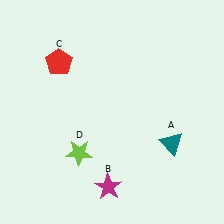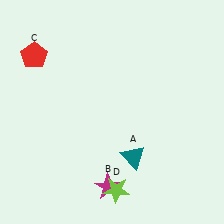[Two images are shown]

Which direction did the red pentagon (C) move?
The red pentagon (C) moved left.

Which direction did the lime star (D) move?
The lime star (D) moved right.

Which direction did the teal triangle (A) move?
The teal triangle (A) moved left.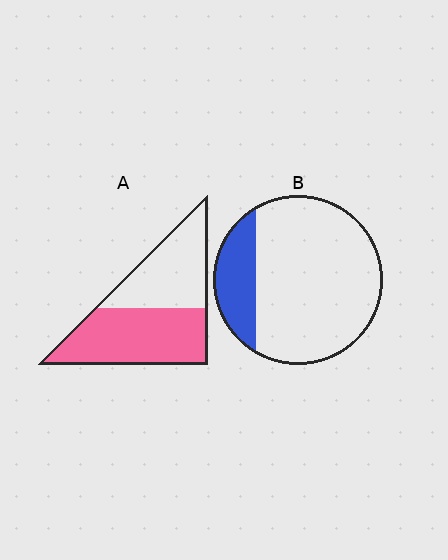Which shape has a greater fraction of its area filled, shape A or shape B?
Shape A.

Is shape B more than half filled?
No.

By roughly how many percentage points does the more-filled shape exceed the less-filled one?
By roughly 35 percentage points (A over B).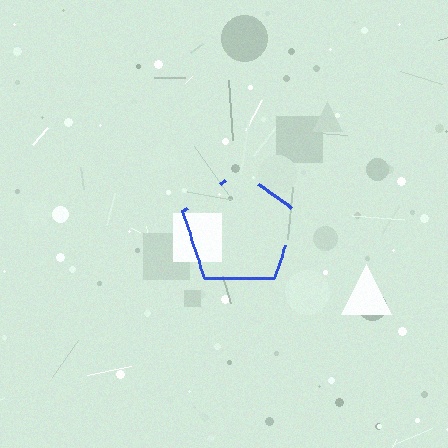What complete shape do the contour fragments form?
The contour fragments form a pentagon.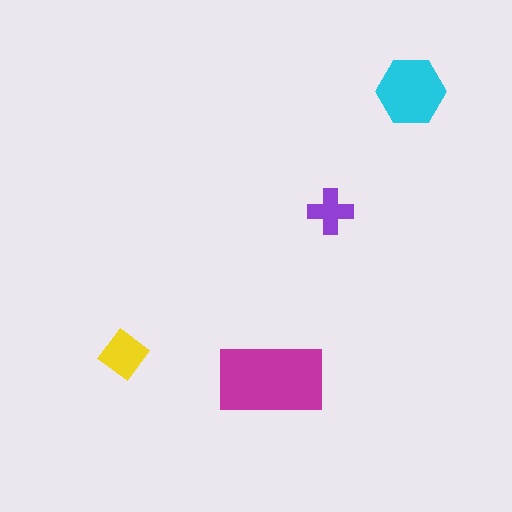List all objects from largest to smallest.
The magenta rectangle, the cyan hexagon, the yellow diamond, the purple cross.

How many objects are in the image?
There are 4 objects in the image.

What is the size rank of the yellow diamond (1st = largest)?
3rd.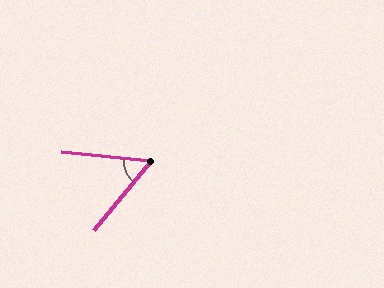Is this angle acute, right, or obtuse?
It is acute.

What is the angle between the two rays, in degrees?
Approximately 56 degrees.